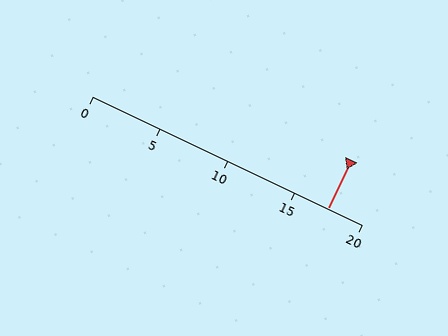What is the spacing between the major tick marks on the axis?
The major ticks are spaced 5 apart.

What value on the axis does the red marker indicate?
The marker indicates approximately 17.5.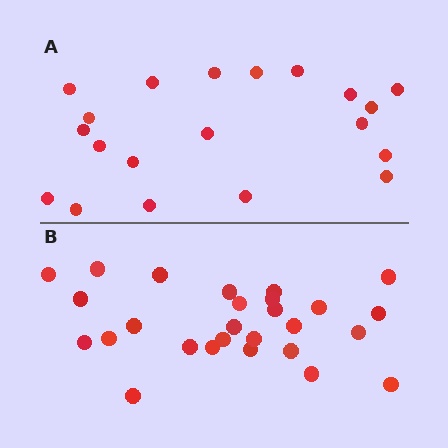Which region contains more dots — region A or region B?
Region B (the bottom region) has more dots.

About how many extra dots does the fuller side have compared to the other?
Region B has roughly 8 or so more dots than region A.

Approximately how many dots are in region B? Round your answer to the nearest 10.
About 30 dots. (The exact count is 27, which rounds to 30.)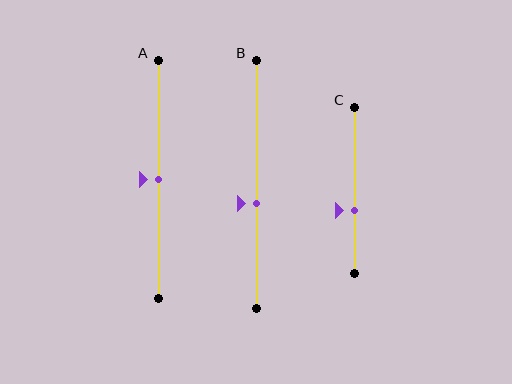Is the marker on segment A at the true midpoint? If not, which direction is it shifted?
Yes, the marker on segment A is at the true midpoint.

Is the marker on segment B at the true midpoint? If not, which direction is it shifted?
No, the marker on segment B is shifted downward by about 8% of the segment length.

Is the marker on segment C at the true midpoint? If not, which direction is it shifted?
No, the marker on segment C is shifted downward by about 12% of the segment length.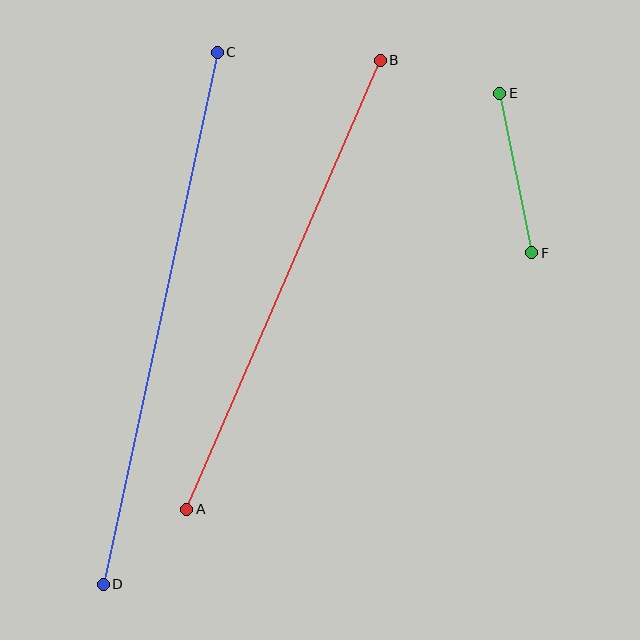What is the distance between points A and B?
The distance is approximately 489 pixels.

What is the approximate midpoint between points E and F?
The midpoint is at approximately (516, 173) pixels.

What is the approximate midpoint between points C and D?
The midpoint is at approximately (160, 318) pixels.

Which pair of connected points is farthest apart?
Points C and D are farthest apart.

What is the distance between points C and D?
The distance is approximately 544 pixels.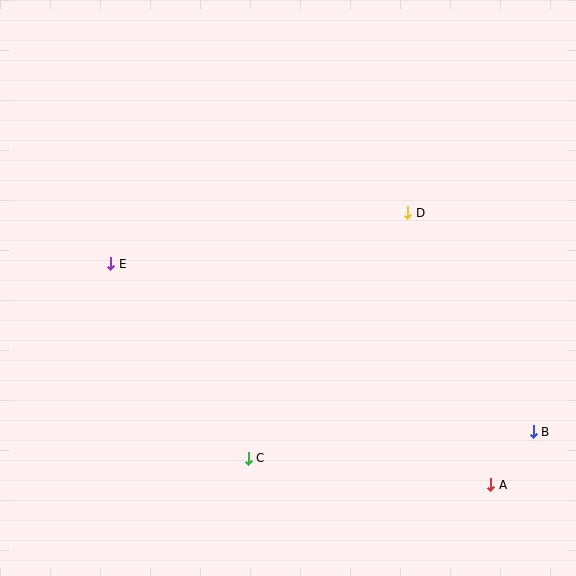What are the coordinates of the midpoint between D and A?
The midpoint between D and A is at (449, 349).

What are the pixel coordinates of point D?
Point D is at (408, 213).